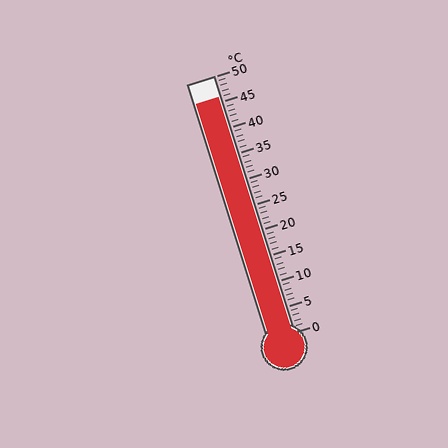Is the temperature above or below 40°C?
The temperature is above 40°C.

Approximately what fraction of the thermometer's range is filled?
The thermometer is filled to approximately 90% of its range.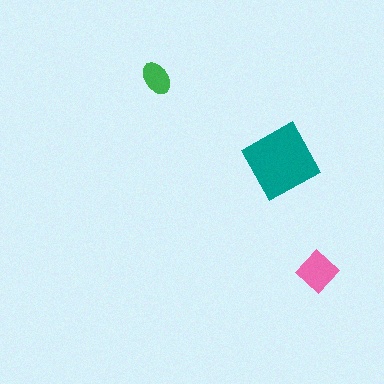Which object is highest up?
The green ellipse is topmost.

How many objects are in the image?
There are 3 objects in the image.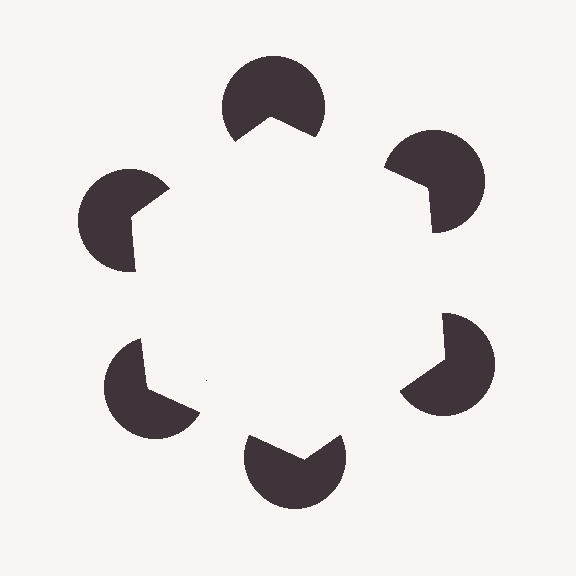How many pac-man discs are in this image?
There are 6 — one at each vertex of the illusory hexagon.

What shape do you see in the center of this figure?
An illusory hexagon — its edges are inferred from the aligned wedge cuts in the pac-man discs, not physically drawn.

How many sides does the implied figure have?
6 sides.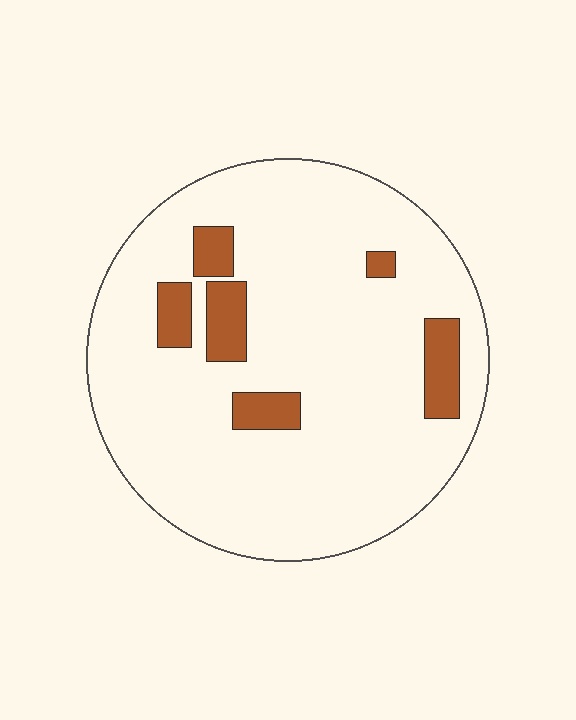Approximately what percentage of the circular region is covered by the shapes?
Approximately 10%.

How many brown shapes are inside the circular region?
6.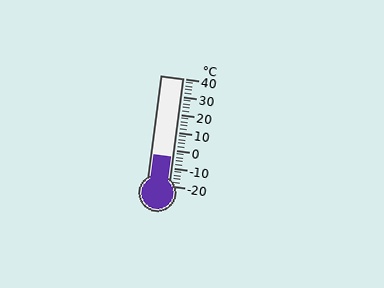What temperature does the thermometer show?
The thermometer shows approximately -4°C.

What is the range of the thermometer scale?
The thermometer scale ranges from -20°C to 40°C.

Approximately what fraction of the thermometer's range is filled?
The thermometer is filled to approximately 25% of its range.